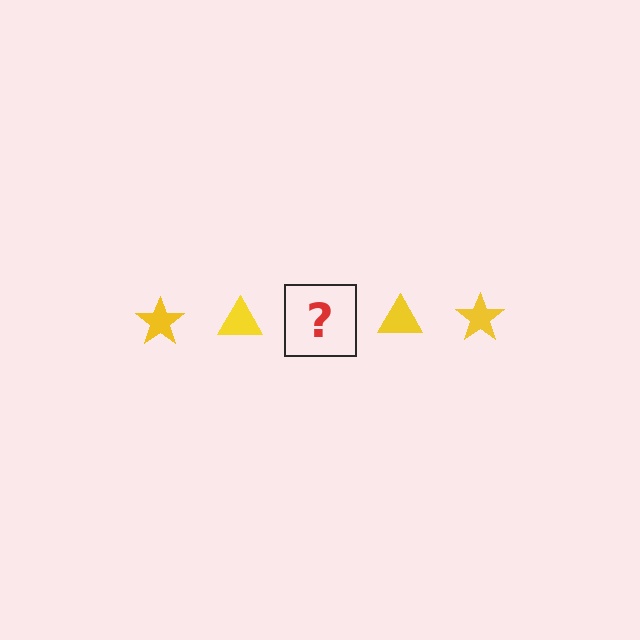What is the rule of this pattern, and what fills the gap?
The rule is that the pattern cycles through star, triangle shapes in yellow. The gap should be filled with a yellow star.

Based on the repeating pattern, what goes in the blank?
The blank should be a yellow star.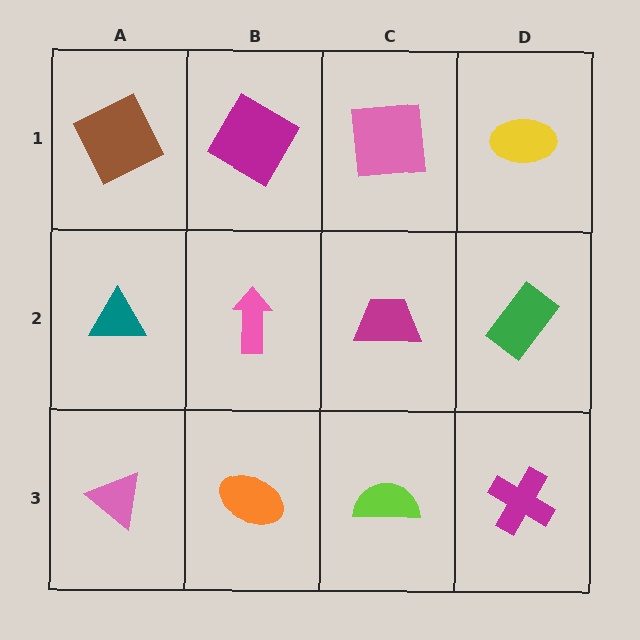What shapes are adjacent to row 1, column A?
A teal triangle (row 2, column A), a magenta diamond (row 1, column B).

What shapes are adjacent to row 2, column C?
A pink square (row 1, column C), a lime semicircle (row 3, column C), a pink arrow (row 2, column B), a green rectangle (row 2, column D).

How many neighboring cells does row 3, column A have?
2.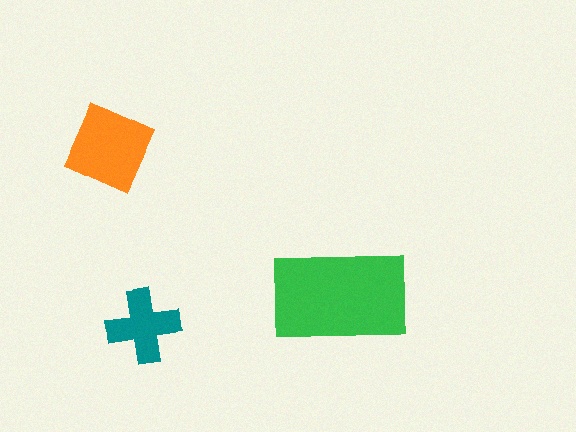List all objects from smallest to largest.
The teal cross, the orange diamond, the green rectangle.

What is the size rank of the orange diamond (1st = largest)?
2nd.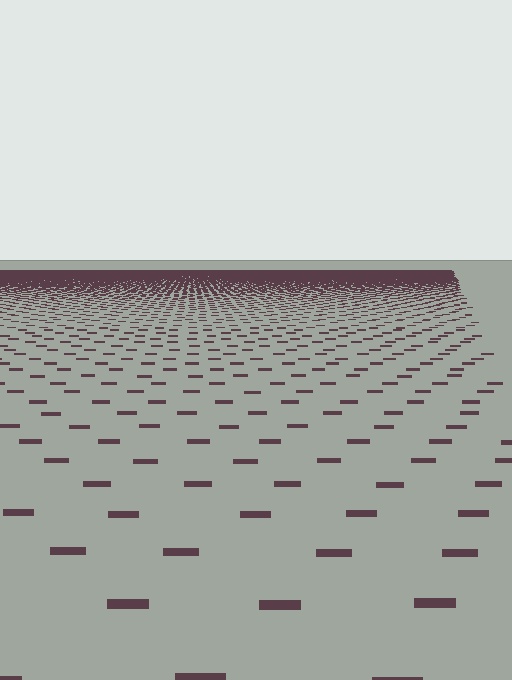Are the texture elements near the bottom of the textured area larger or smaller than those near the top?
Larger. Near the bottom, elements are closer to the viewer and appear at a bigger on-screen size.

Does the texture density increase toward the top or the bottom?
Density increases toward the top.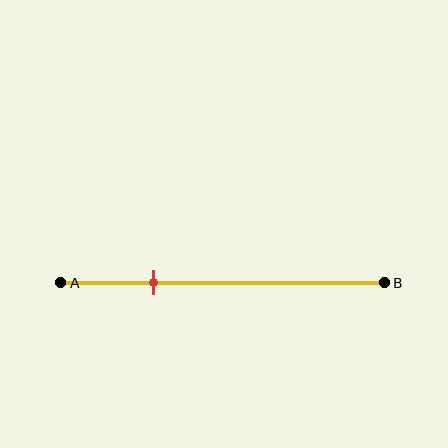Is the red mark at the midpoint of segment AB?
No, the mark is at about 30% from A, not at the 50% midpoint.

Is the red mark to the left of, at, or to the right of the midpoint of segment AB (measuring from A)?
The red mark is to the left of the midpoint of segment AB.